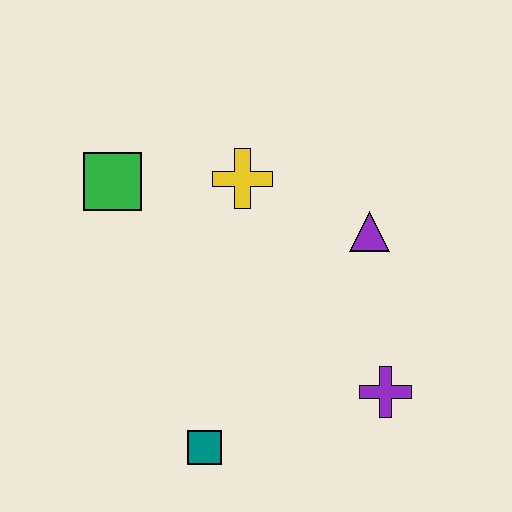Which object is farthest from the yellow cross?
The teal square is farthest from the yellow cross.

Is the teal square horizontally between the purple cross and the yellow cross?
No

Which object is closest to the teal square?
The purple cross is closest to the teal square.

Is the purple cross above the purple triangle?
No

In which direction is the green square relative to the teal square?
The green square is above the teal square.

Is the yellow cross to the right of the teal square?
Yes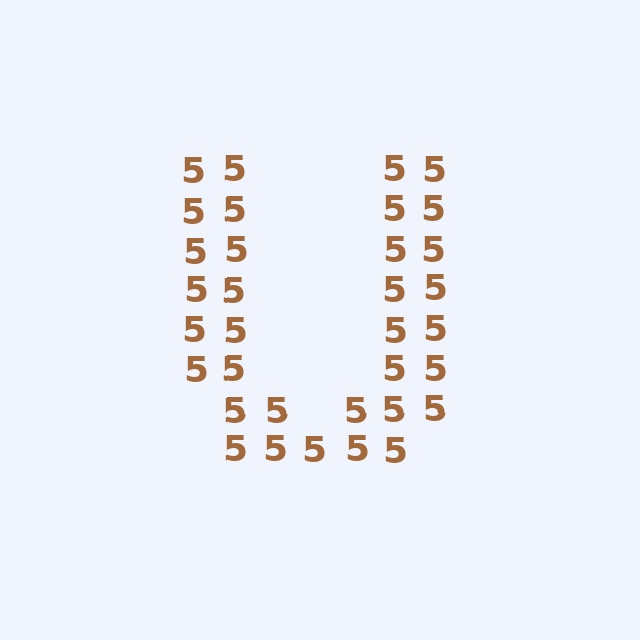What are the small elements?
The small elements are digit 5's.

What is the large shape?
The large shape is the letter U.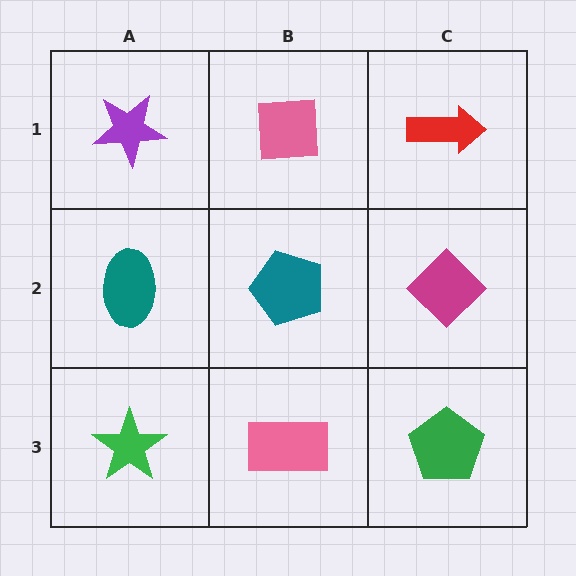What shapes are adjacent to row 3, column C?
A magenta diamond (row 2, column C), a pink rectangle (row 3, column B).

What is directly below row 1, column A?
A teal ellipse.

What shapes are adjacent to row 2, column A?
A purple star (row 1, column A), a green star (row 3, column A), a teal pentagon (row 2, column B).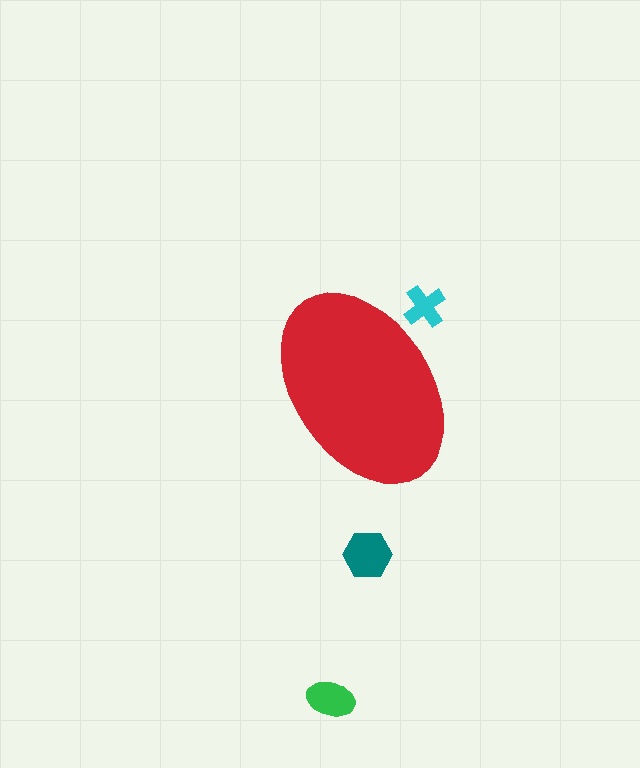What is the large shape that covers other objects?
A red ellipse.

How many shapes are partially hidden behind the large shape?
1 shape is partially hidden.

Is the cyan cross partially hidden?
Yes, the cyan cross is partially hidden behind the red ellipse.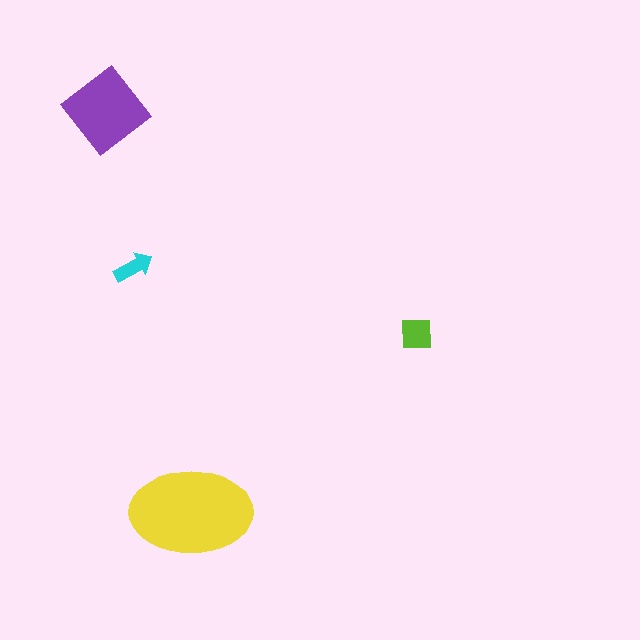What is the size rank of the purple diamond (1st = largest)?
2nd.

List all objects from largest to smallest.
The yellow ellipse, the purple diamond, the lime square, the cyan arrow.